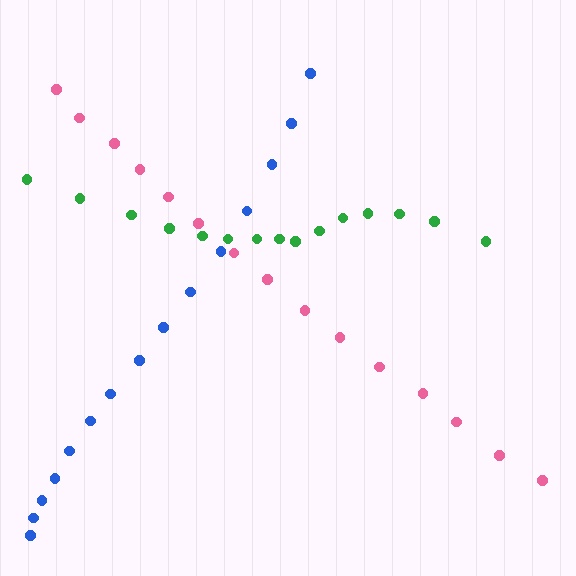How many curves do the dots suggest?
There are 3 distinct paths.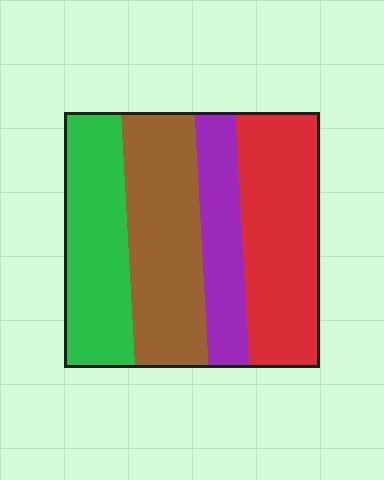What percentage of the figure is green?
Green covers 25% of the figure.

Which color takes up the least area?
Purple, at roughly 15%.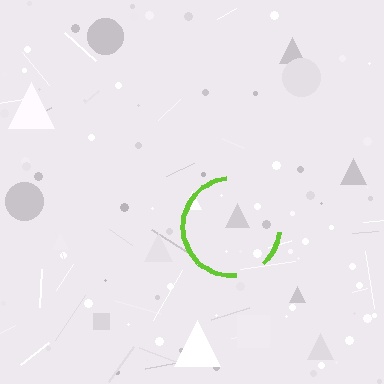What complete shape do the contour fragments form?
The contour fragments form a circle.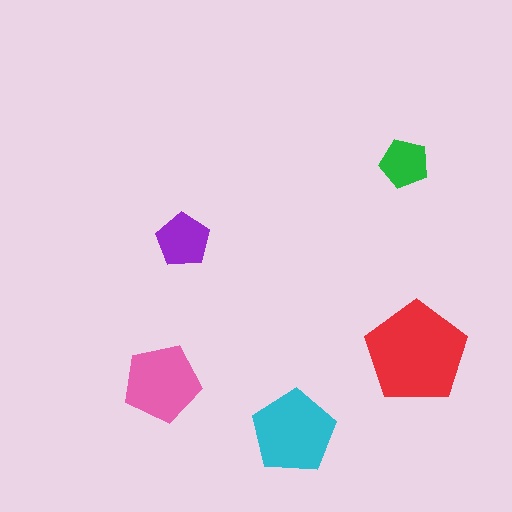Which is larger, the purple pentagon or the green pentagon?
The purple one.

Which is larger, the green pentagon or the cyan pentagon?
The cyan one.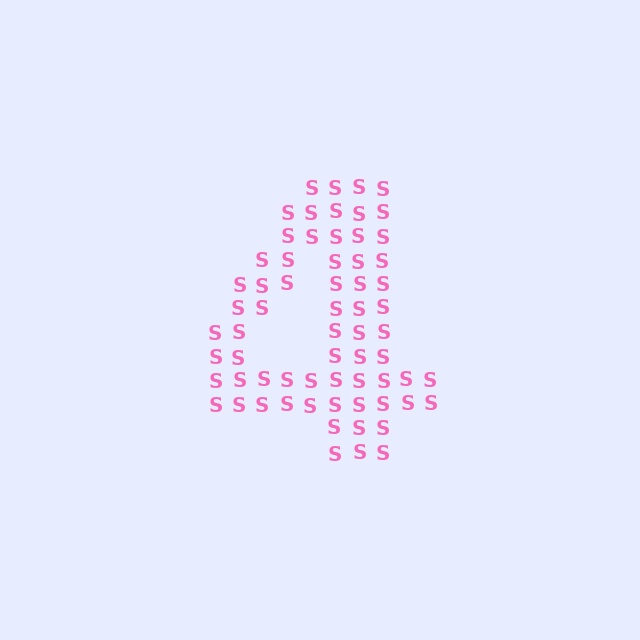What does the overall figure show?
The overall figure shows the digit 4.